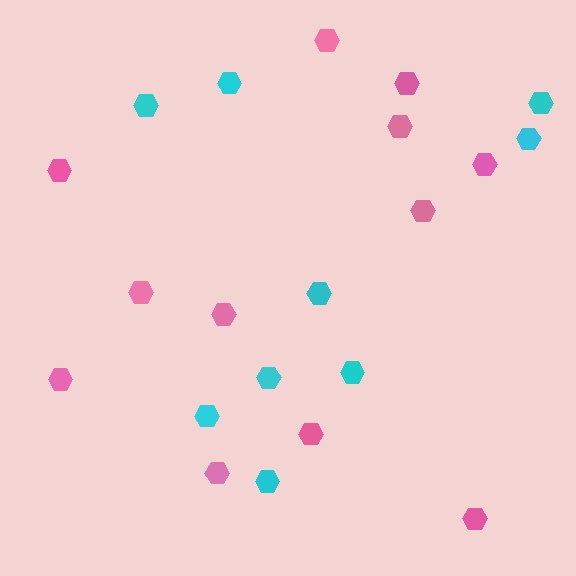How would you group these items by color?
There are 2 groups: one group of cyan hexagons (9) and one group of pink hexagons (12).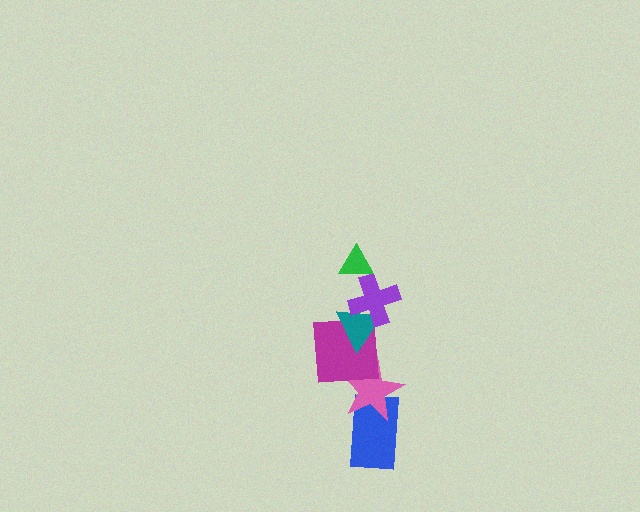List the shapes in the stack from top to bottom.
From top to bottom: the green triangle, the purple cross, the teal triangle, the magenta square, the pink star, the blue rectangle.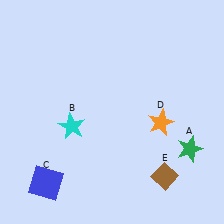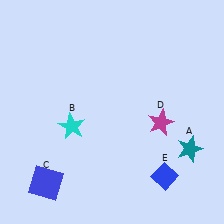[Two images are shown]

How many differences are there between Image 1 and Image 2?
There are 3 differences between the two images.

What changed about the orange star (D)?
In Image 1, D is orange. In Image 2, it changed to magenta.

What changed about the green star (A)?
In Image 1, A is green. In Image 2, it changed to teal.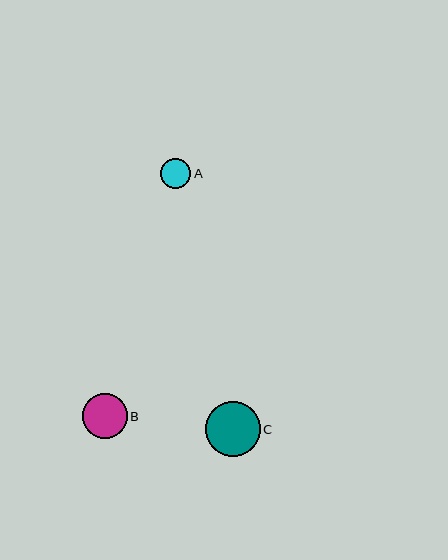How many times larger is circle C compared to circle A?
Circle C is approximately 1.8 times the size of circle A.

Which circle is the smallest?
Circle A is the smallest with a size of approximately 31 pixels.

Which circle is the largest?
Circle C is the largest with a size of approximately 55 pixels.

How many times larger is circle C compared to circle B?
Circle C is approximately 1.2 times the size of circle B.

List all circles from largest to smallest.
From largest to smallest: C, B, A.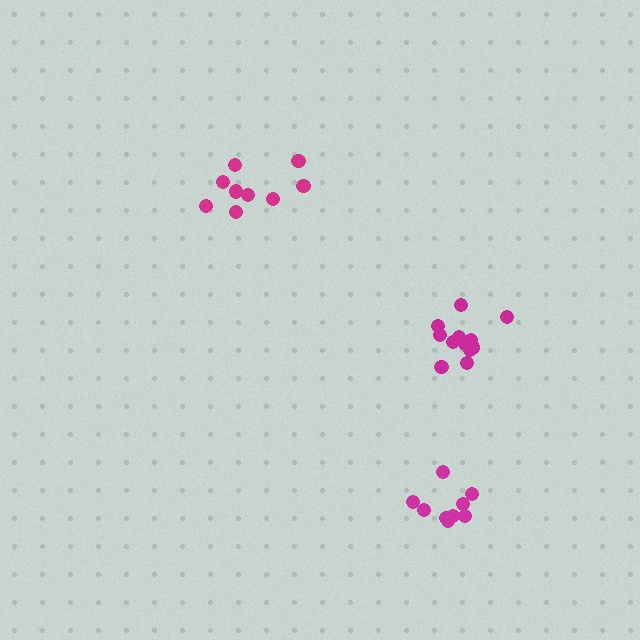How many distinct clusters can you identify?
There are 3 distinct clusters.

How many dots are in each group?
Group 1: 9 dots, Group 2: 9 dots, Group 3: 12 dots (30 total).